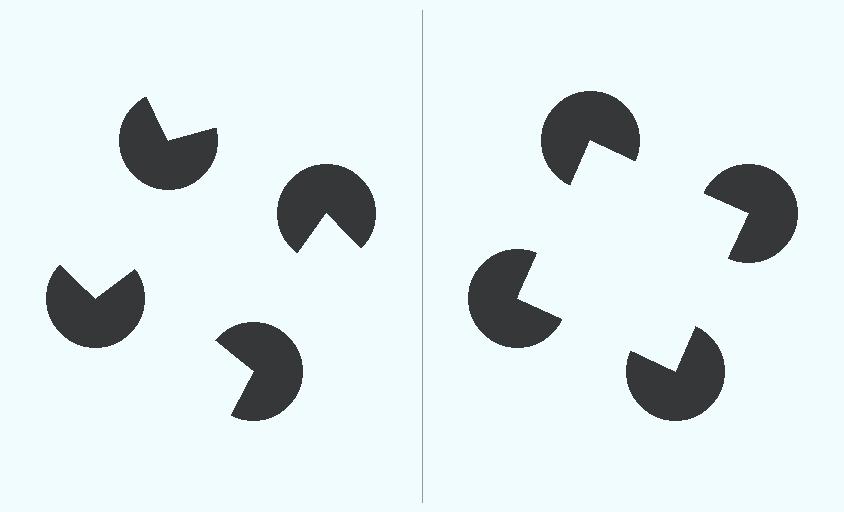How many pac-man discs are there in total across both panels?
8 — 4 on each side.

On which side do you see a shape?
An illusory square appears on the right side. On the left side the wedge cuts are rotated, so no coherent shape forms.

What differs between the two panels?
The pac-man discs are positioned identically on both sides; only the wedge orientations differ. On the right they align to a square; on the left they are misaligned.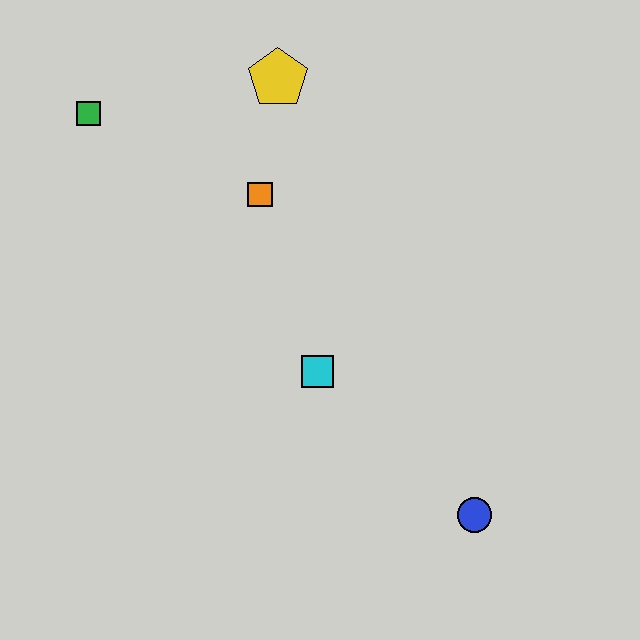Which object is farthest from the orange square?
The blue circle is farthest from the orange square.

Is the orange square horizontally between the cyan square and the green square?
Yes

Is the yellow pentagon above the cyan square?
Yes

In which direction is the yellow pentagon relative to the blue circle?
The yellow pentagon is above the blue circle.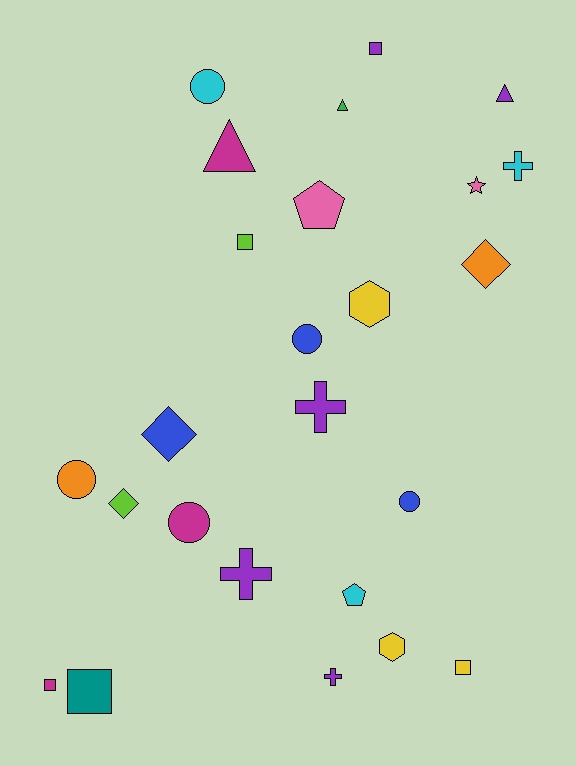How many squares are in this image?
There are 5 squares.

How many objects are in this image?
There are 25 objects.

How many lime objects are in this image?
There are 2 lime objects.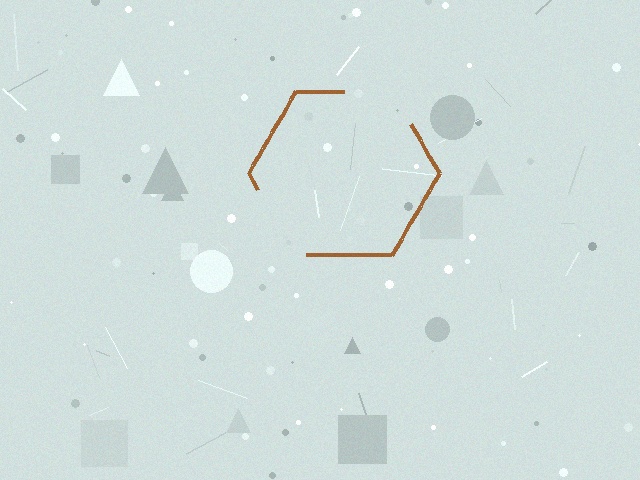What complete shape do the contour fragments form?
The contour fragments form a hexagon.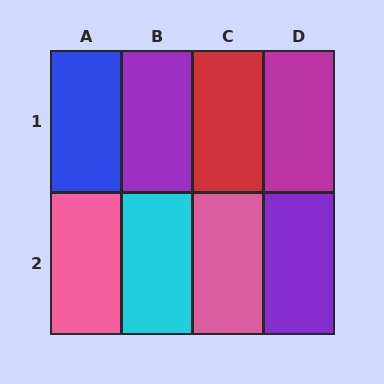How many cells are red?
1 cell is red.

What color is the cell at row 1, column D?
Magenta.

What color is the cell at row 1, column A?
Blue.